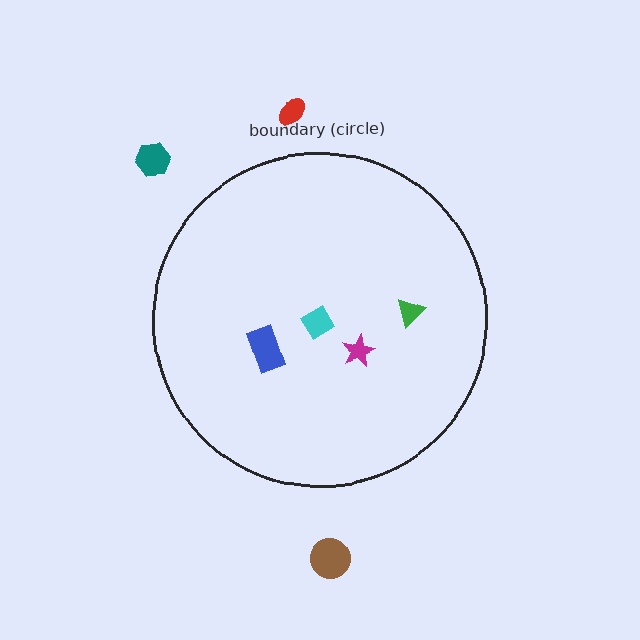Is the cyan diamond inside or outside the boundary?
Inside.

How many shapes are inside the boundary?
4 inside, 3 outside.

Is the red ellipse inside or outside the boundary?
Outside.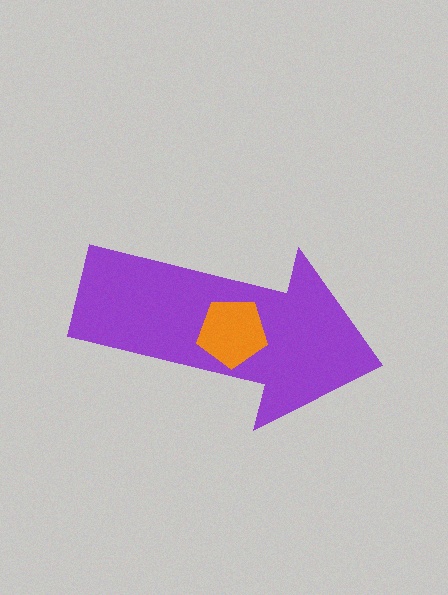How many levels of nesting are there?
2.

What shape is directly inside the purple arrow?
The orange pentagon.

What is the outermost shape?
The purple arrow.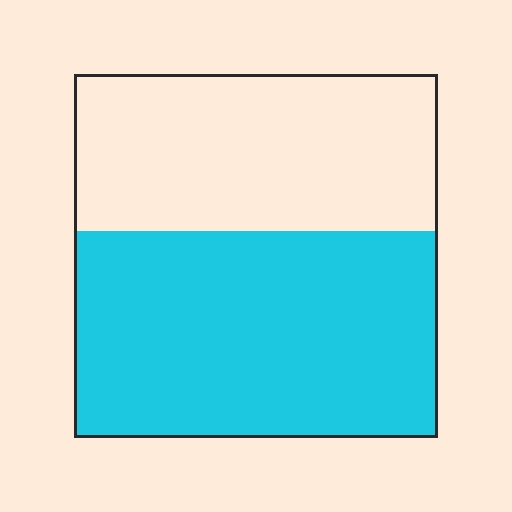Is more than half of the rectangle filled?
Yes.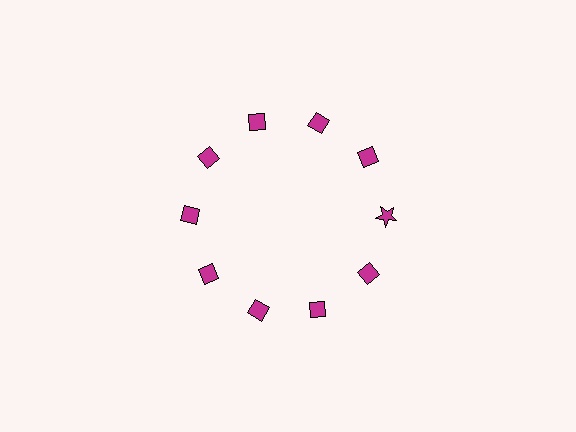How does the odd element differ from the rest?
It has a different shape: star instead of diamond.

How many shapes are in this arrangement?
There are 10 shapes arranged in a ring pattern.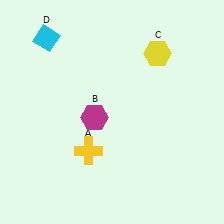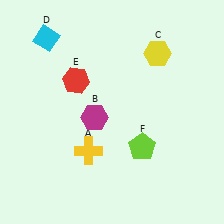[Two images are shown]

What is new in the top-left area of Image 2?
A red hexagon (E) was added in the top-left area of Image 2.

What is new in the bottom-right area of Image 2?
A lime pentagon (F) was added in the bottom-right area of Image 2.